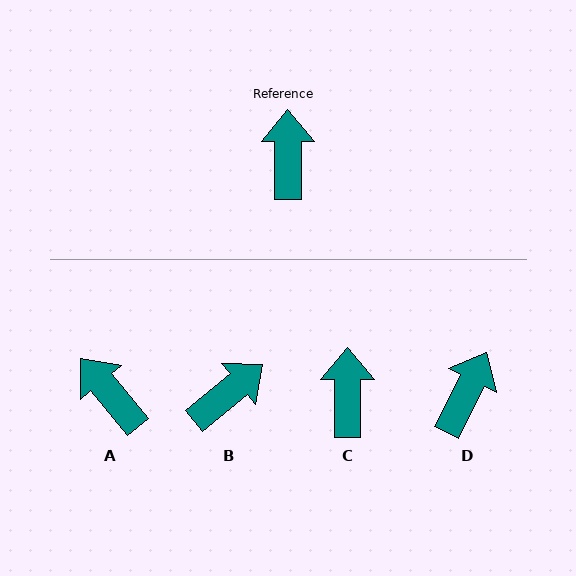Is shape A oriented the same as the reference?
No, it is off by about 40 degrees.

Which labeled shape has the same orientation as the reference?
C.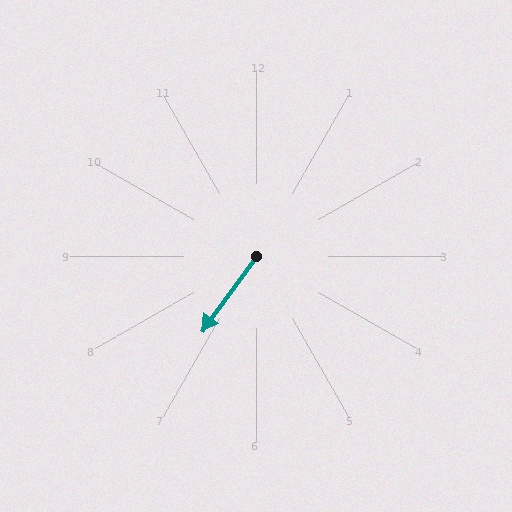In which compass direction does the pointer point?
Southwest.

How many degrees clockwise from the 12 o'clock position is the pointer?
Approximately 216 degrees.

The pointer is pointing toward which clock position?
Roughly 7 o'clock.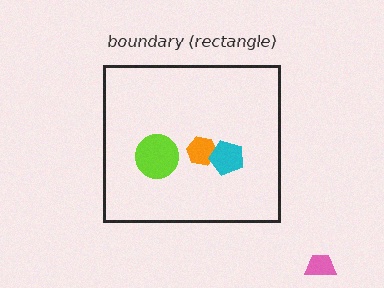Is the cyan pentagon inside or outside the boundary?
Inside.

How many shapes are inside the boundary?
3 inside, 1 outside.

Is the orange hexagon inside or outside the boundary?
Inside.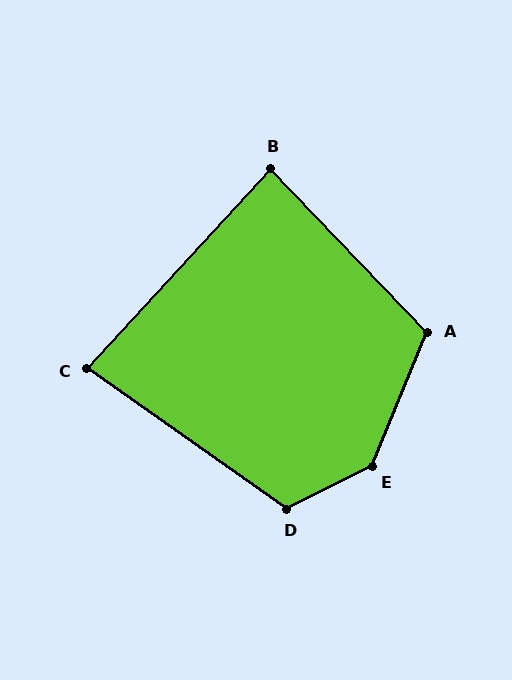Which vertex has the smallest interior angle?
C, at approximately 83 degrees.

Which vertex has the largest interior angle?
E, at approximately 139 degrees.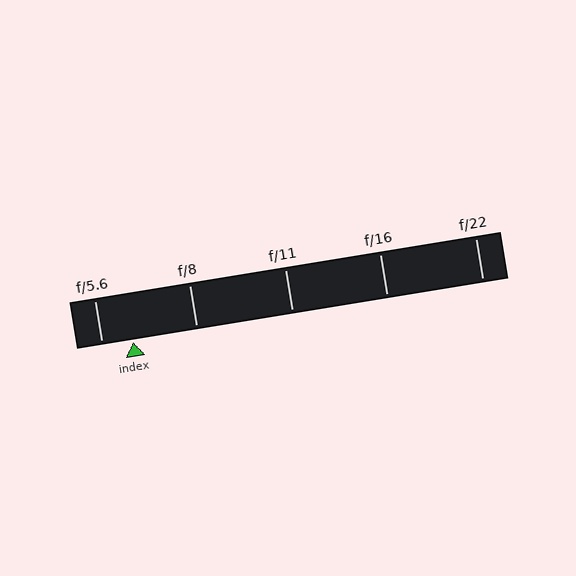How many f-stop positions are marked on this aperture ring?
There are 5 f-stop positions marked.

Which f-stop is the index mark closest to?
The index mark is closest to f/5.6.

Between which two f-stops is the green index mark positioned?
The index mark is between f/5.6 and f/8.